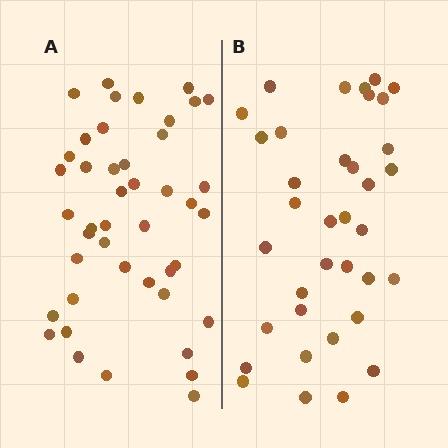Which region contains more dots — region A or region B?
Region A (the left region) has more dots.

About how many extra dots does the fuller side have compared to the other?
Region A has roughly 8 or so more dots than region B.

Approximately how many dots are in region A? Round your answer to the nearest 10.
About 40 dots. (The exact count is 44, which rounds to 40.)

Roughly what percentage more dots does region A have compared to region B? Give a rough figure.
About 20% more.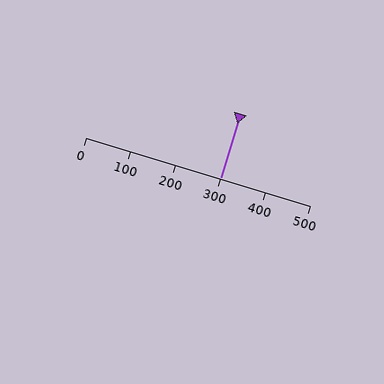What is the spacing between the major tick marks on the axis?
The major ticks are spaced 100 apart.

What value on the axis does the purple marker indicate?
The marker indicates approximately 300.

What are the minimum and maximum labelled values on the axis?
The axis runs from 0 to 500.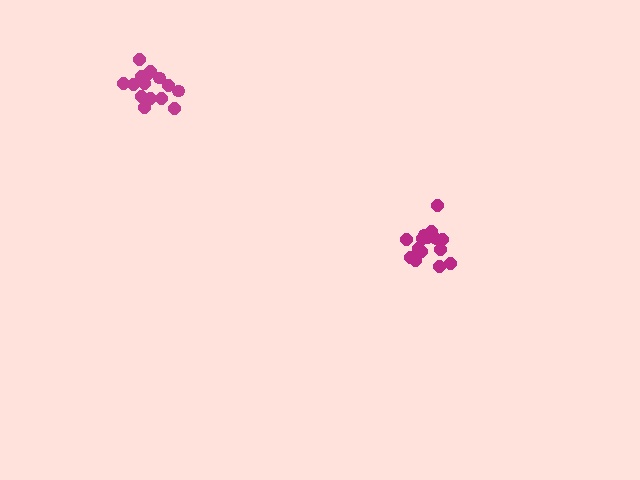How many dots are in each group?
Group 1: 15 dots, Group 2: 15 dots (30 total).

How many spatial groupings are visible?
There are 2 spatial groupings.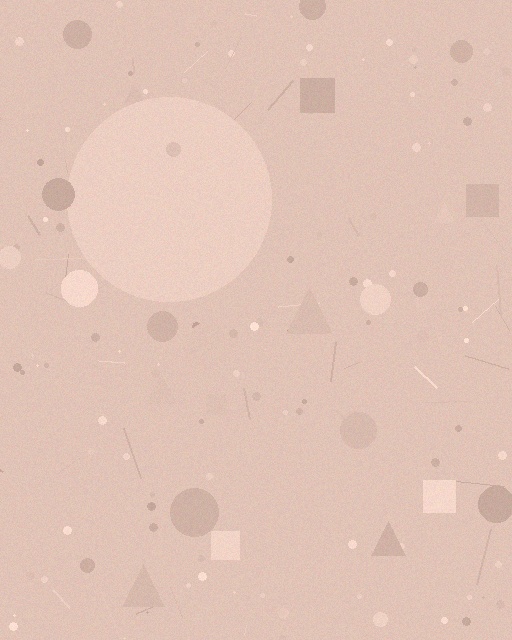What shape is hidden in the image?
A circle is hidden in the image.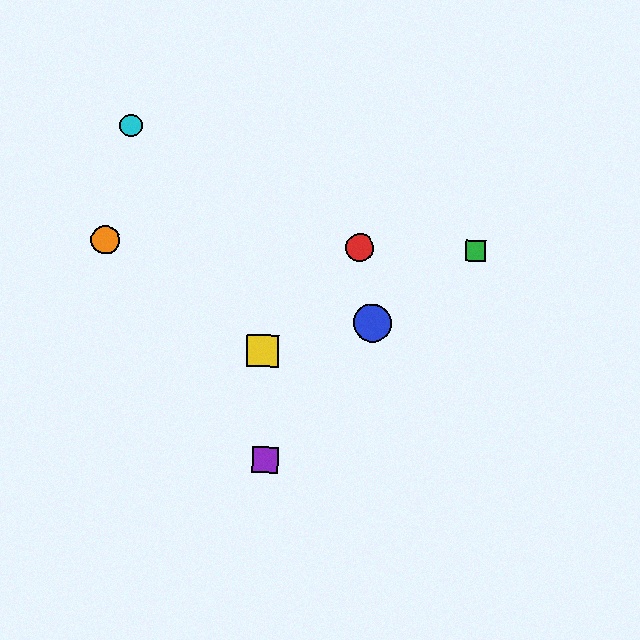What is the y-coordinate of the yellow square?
The yellow square is at y≈351.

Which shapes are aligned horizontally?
The red circle, the green square, the orange circle are aligned horizontally.